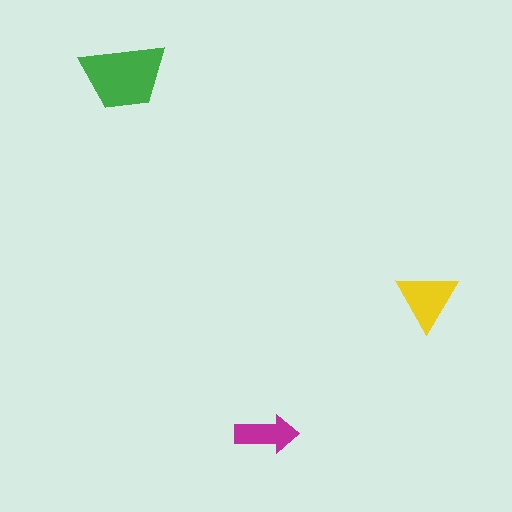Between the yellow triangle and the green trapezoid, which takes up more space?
The green trapezoid.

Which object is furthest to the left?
The green trapezoid is leftmost.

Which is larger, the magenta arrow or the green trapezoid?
The green trapezoid.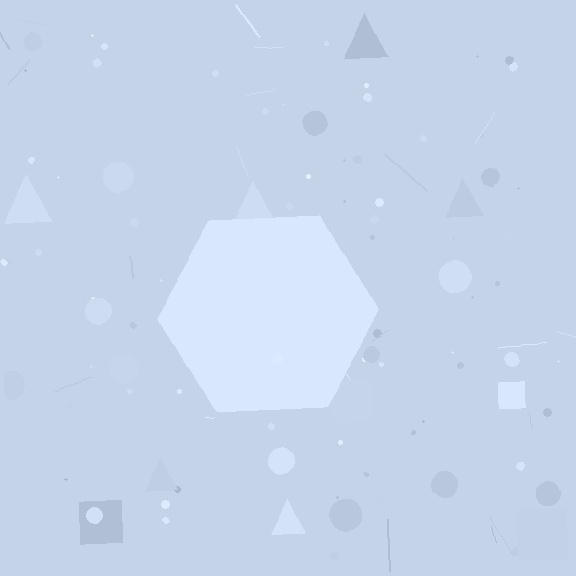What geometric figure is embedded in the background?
A hexagon is embedded in the background.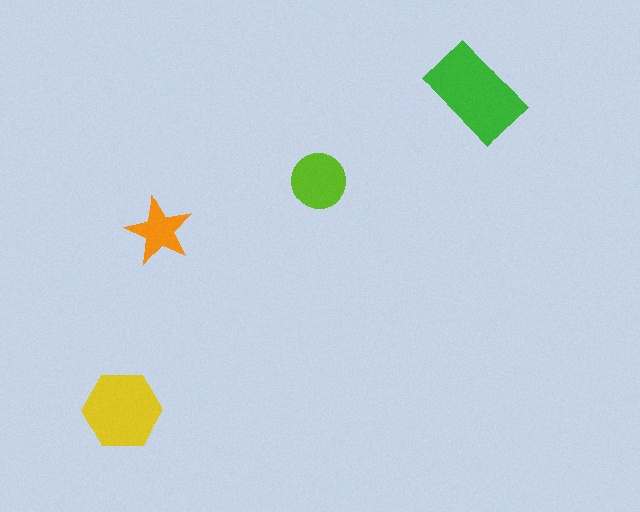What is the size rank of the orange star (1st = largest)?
4th.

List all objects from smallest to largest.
The orange star, the lime circle, the yellow hexagon, the green rectangle.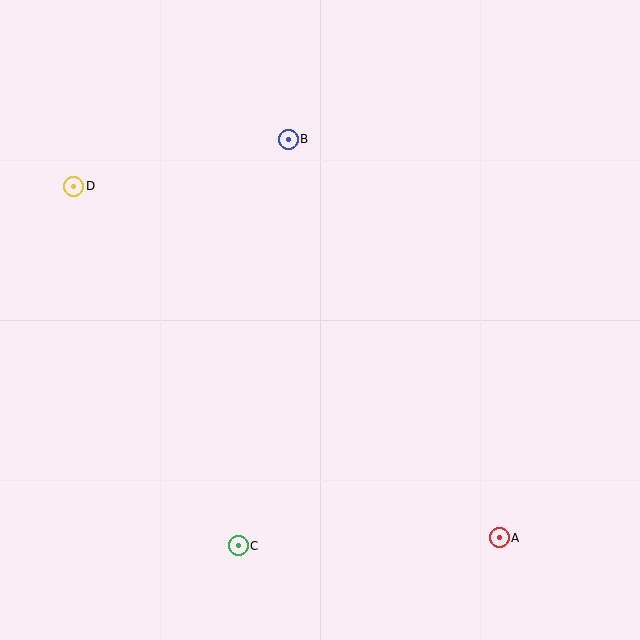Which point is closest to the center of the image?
Point B at (288, 139) is closest to the center.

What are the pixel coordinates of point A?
Point A is at (499, 538).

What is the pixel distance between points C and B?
The distance between C and B is 410 pixels.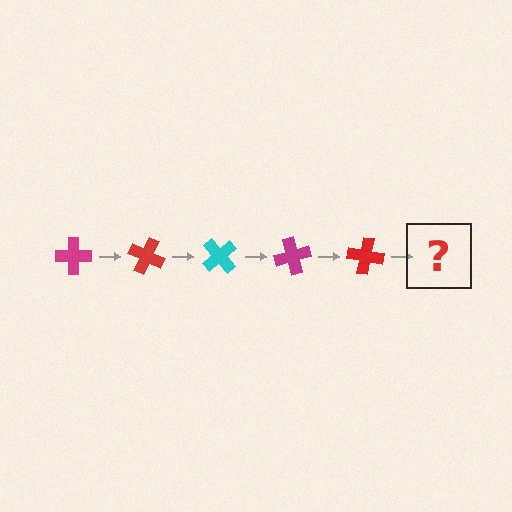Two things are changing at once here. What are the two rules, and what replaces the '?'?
The two rules are that it rotates 25 degrees each step and the color cycles through magenta, red, and cyan. The '?' should be a cyan cross, rotated 125 degrees from the start.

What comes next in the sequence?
The next element should be a cyan cross, rotated 125 degrees from the start.